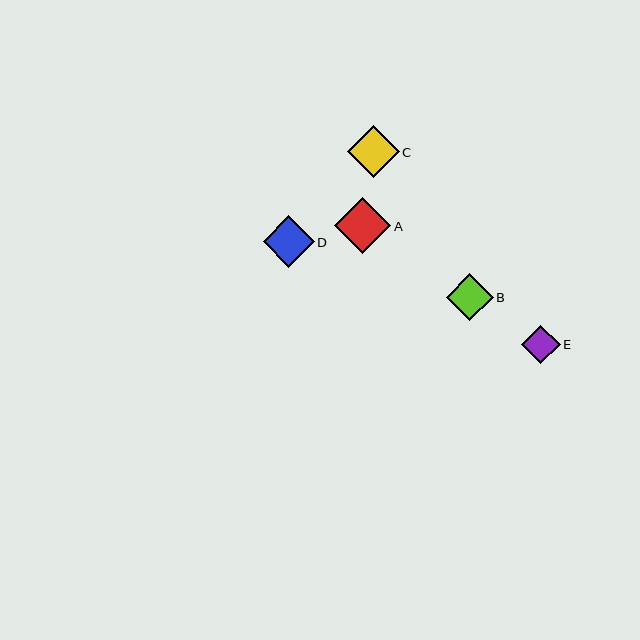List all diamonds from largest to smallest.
From largest to smallest: A, C, D, B, E.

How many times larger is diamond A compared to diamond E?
Diamond A is approximately 1.5 times the size of diamond E.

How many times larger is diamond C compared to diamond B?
Diamond C is approximately 1.1 times the size of diamond B.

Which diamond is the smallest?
Diamond E is the smallest with a size of approximately 38 pixels.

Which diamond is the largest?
Diamond A is the largest with a size of approximately 57 pixels.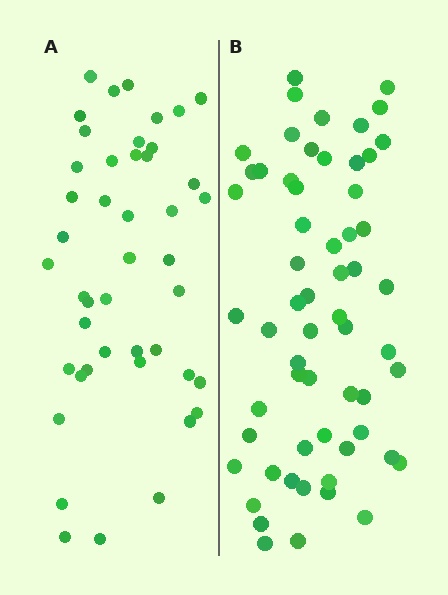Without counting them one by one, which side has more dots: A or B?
Region B (the right region) has more dots.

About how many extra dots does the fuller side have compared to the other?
Region B has approximately 15 more dots than region A.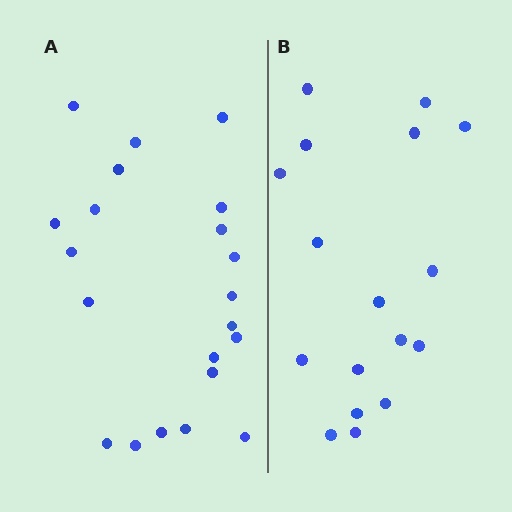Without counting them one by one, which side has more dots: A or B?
Region A (the left region) has more dots.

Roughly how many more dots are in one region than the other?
Region A has about 4 more dots than region B.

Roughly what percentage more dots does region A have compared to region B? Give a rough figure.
About 25% more.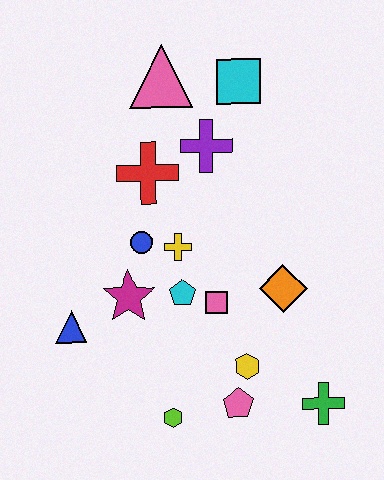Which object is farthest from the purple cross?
The green cross is farthest from the purple cross.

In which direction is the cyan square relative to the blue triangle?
The cyan square is above the blue triangle.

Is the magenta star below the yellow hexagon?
No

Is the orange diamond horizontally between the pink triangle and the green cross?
Yes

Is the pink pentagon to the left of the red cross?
No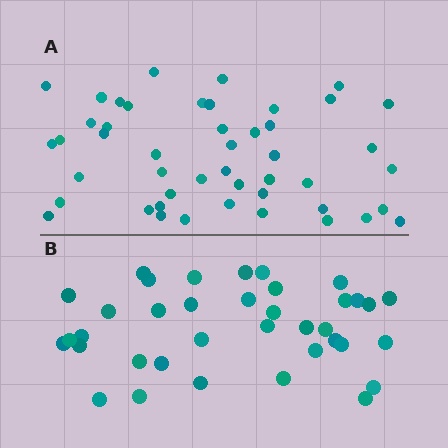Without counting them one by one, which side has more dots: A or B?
Region A (the top region) has more dots.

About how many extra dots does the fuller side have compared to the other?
Region A has roughly 10 or so more dots than region B.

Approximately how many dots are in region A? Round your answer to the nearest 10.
About 50 dots. (The exact count is 47, which rounds to 50.)